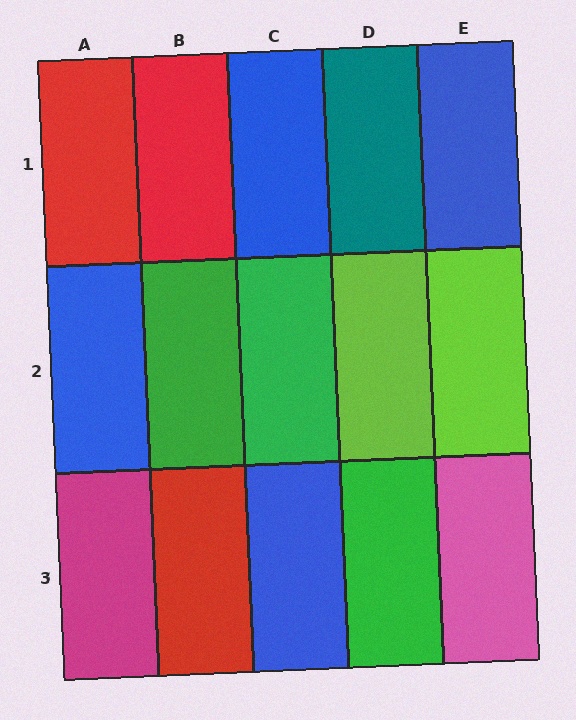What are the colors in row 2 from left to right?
Blue, green, green, lime, lime.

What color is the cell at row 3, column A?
Magenta.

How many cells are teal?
1 cell is teal.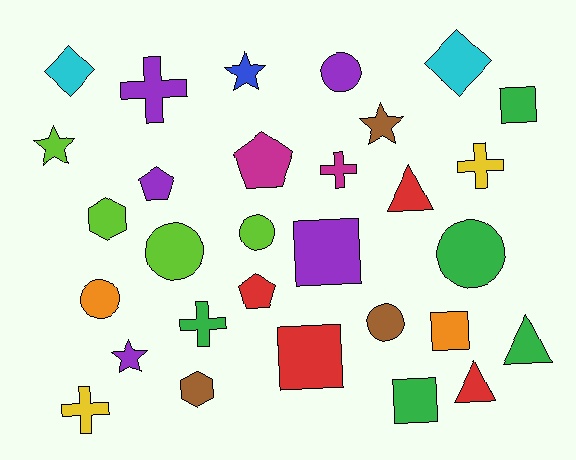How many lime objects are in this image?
There are 4 lime objects.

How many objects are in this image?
There are 30 objects.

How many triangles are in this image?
There are 3 triangles.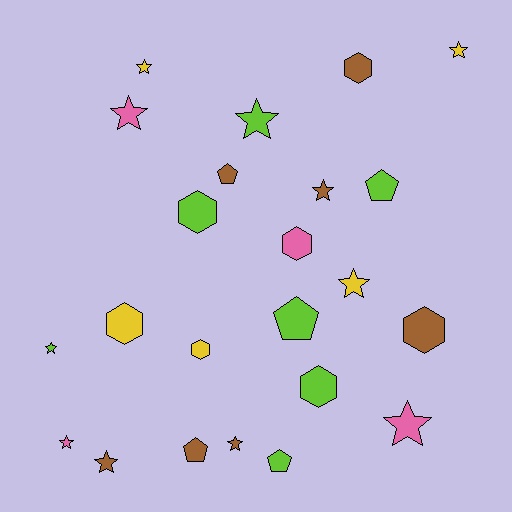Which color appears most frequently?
Brown, with 7 objects.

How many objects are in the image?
There are 23 objects.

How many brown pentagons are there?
There are 2 brown pentagons.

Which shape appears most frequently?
Star, with 11 objects.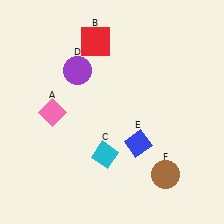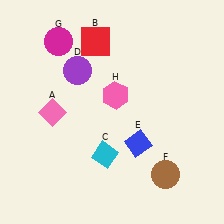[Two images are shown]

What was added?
A magenta circle (G), a pink hexagon (H) were added in Image 2.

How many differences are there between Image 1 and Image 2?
There are 2 differences between the two images.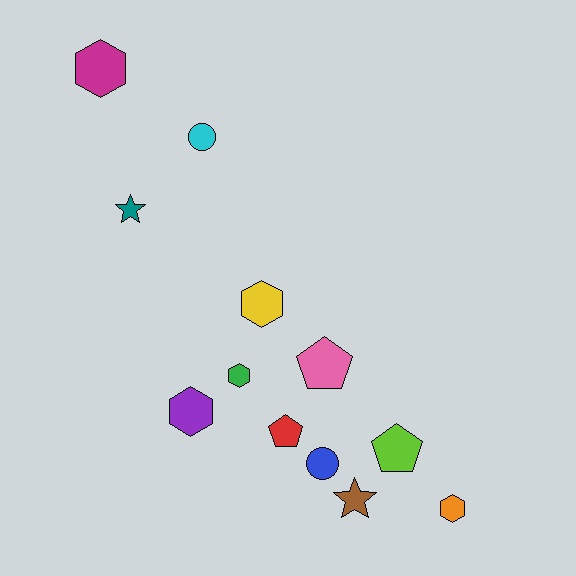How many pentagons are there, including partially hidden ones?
There are 3 pentagons.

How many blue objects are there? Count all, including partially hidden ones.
There is 1 blue object.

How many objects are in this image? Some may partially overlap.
There are 12 objects.